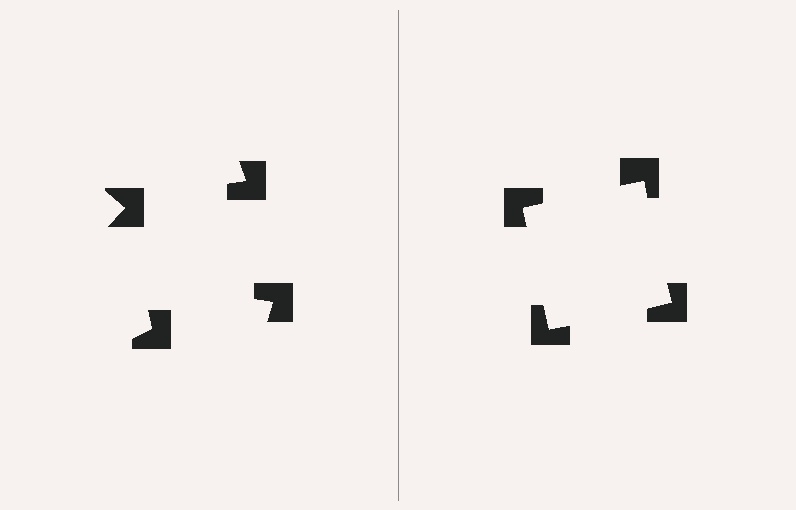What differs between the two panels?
The notched squares are positioned identically on both sides; only the wedge orientations differ. On the right they align to a square; on the left they are misaligned.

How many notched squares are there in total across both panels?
8 — 4 on each side.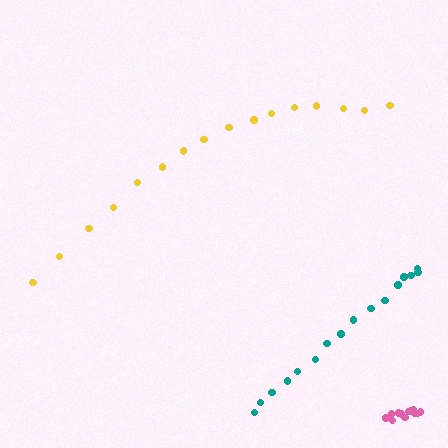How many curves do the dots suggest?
There are 3 distinct paths.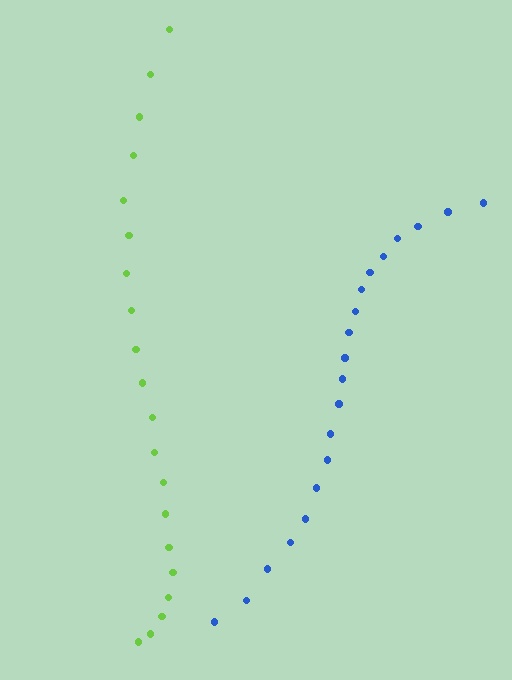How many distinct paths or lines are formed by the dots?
There are 2 distinct paths.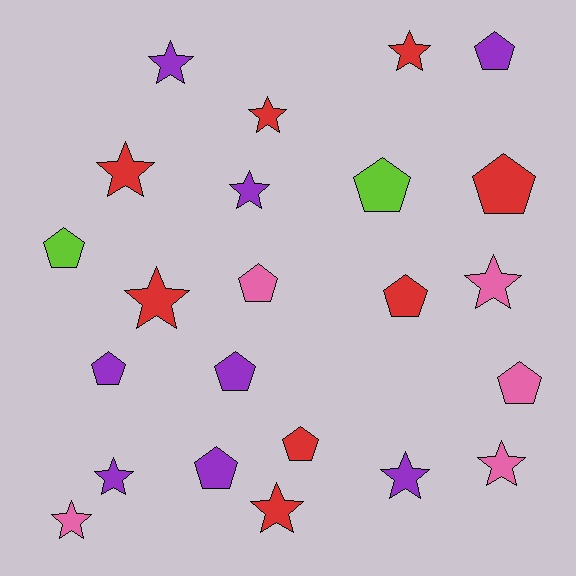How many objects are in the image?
There are 23 objects.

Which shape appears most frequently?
Star, with 12 objects.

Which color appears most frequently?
Purple, with 8 objects.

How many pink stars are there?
There are 3 pink stars.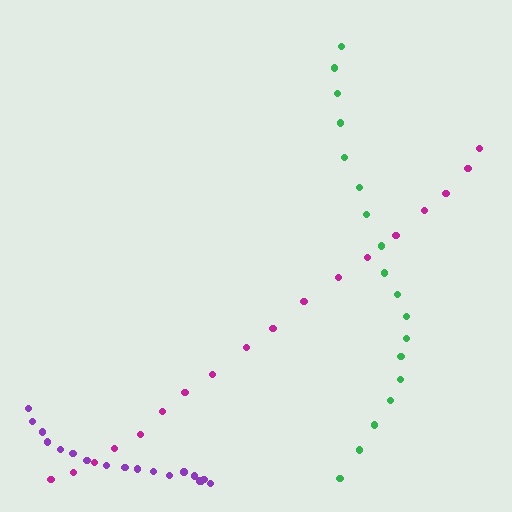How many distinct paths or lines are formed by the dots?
There are 3 distinct paths.